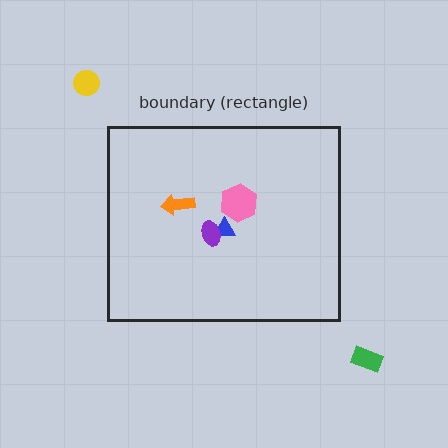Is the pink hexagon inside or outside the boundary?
Inside.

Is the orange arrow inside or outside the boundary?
Inside.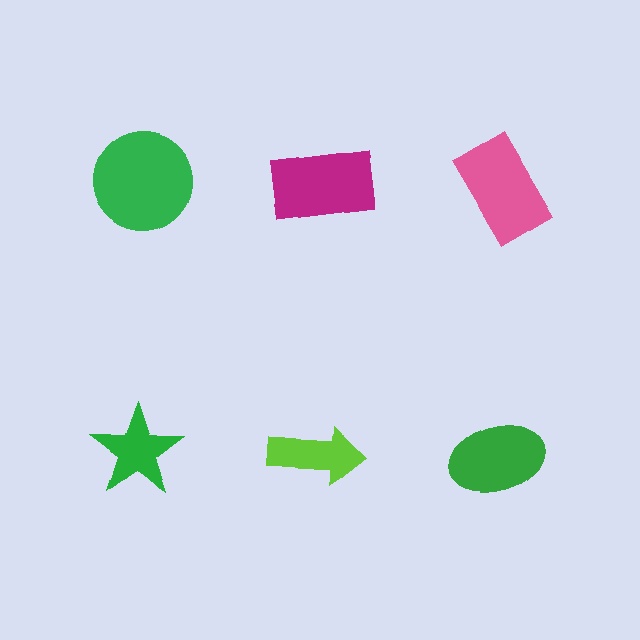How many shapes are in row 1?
3 shapes.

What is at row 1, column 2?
A magenta rectangle.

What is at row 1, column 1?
A green circle.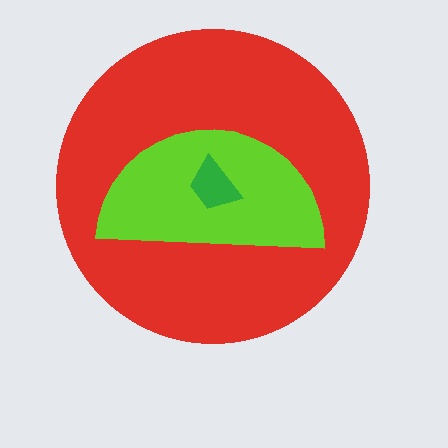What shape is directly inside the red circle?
The lime semicircle.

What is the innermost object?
The green trapezoid.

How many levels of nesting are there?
3.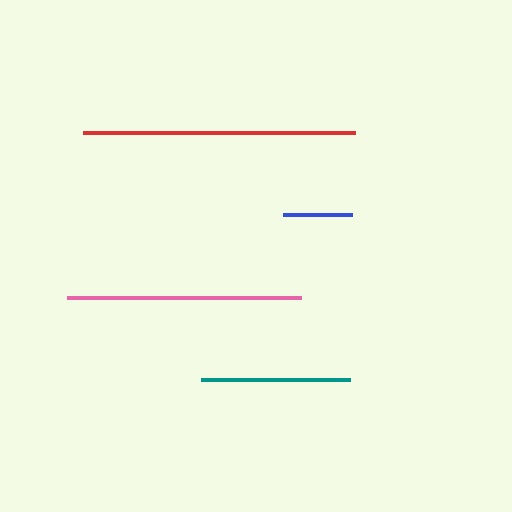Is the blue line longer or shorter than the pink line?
The pink line is longer than the blue line.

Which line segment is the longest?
The red line is the longest at approximately 272 pixels.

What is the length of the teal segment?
The teal segment is approximately 149 pixels long.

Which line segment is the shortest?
The blue line is the shortest at approximately 68 pixels.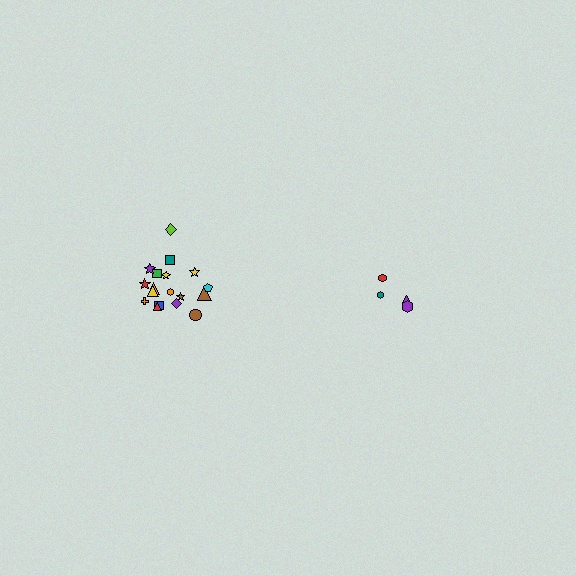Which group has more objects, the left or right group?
The left group.